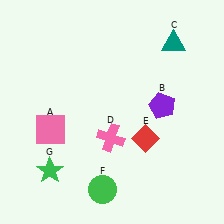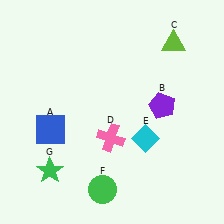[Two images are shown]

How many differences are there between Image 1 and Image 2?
There are 3 differences between the two images.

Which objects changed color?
A changed from pink to blue. C changed from teal to lime. E changed from red to cyan.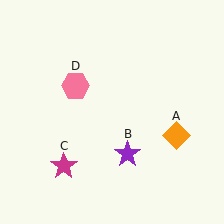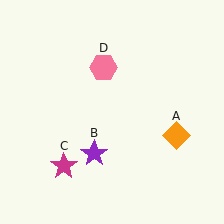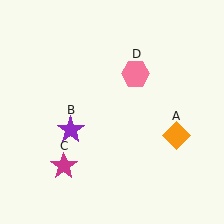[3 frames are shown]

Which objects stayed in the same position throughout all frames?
Orange diamond (object A) and magenta star (object C) remained stationary.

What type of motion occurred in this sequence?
The purple star (object B), pink hexagon (object D) rotated clockwise around the center of the scene.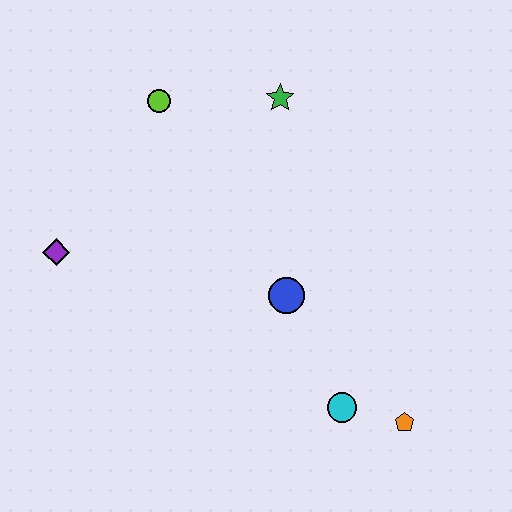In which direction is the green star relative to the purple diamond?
The green star is to the right of the purple diamond.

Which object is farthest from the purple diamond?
The orange pentagon is farthest from the purple diamond.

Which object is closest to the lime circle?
The green star is closest to the lime circle.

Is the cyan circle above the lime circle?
No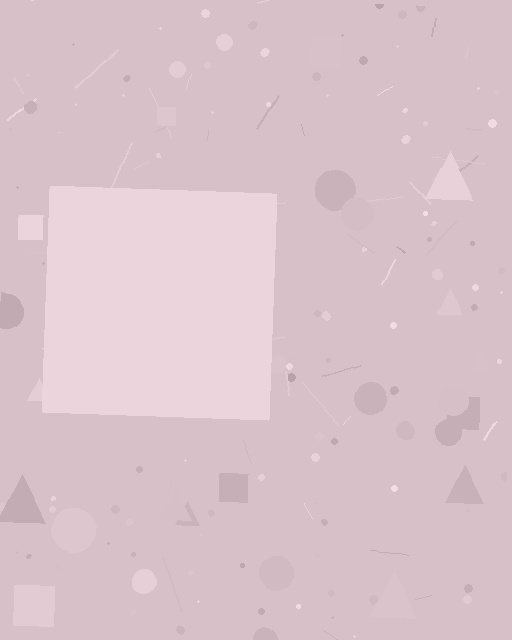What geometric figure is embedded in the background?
A square is embedded in the background.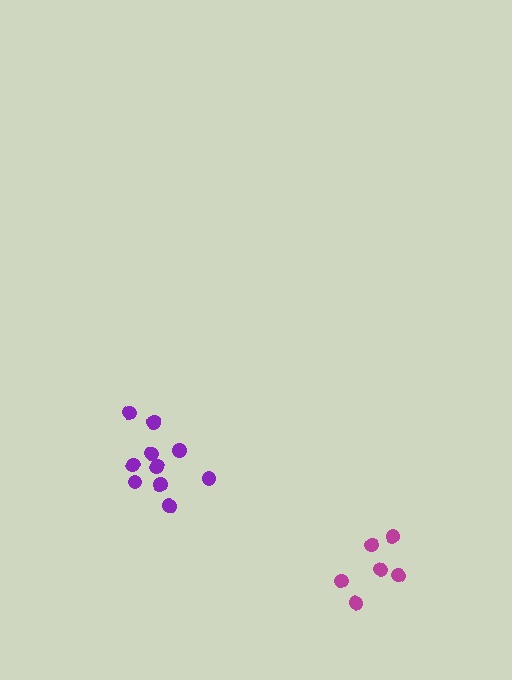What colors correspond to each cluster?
The clusters are colored: purple, magenta.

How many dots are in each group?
Group 1: 10 dots, Group 2: 6 dots (16 total).